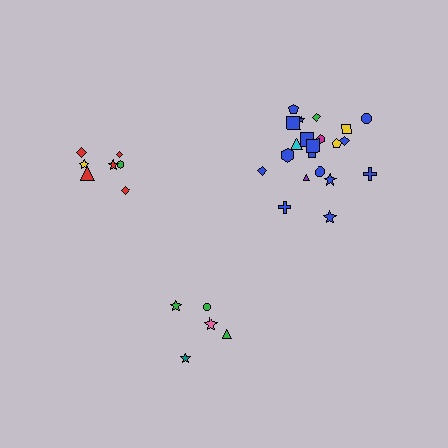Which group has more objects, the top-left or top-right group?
The top-right group.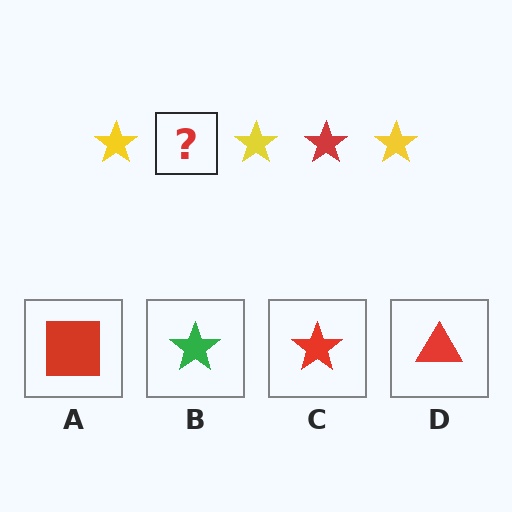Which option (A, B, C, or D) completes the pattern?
C.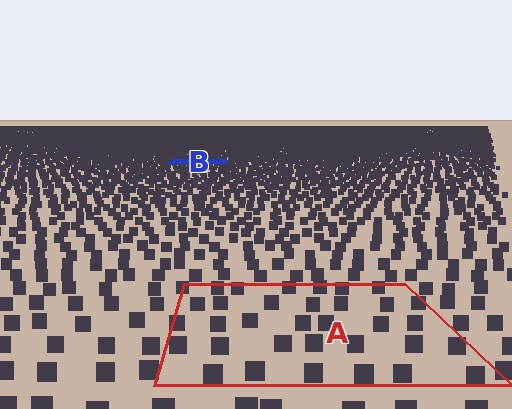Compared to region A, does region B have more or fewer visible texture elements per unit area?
Region B has more texture elements per unit area — they are packed more densely because it is farther away.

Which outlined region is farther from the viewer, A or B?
Region B is farther from the viewer — the texture elements inside it appear smaller and more densely packed.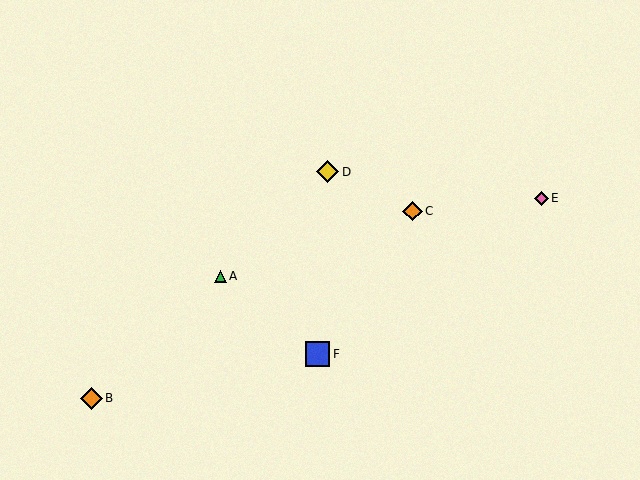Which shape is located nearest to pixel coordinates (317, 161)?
The yellow diamond (labeled D) at (328, 172) is nearest to that location.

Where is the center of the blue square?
The center of the blue square is at (318, 354).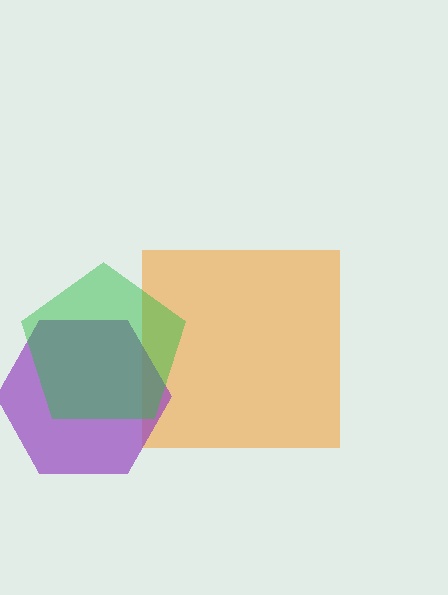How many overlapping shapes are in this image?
There are 3 overlapping shapes in the image.